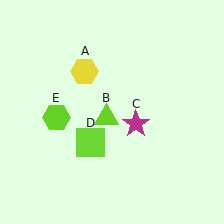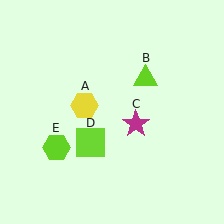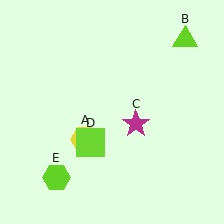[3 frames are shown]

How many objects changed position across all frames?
3 objects changed position: yellow hexagon (object A), lime triangle (object B), lime hexagon (object E).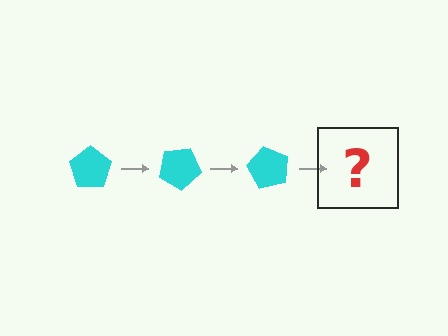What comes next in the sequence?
The next element should be a cyan pentagon rotated 90 degrees.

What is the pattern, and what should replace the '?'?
The pattern is that the pentagon rotates 30 degrees each step. The '?' should be a cyan pentagon rotated 90 degrees.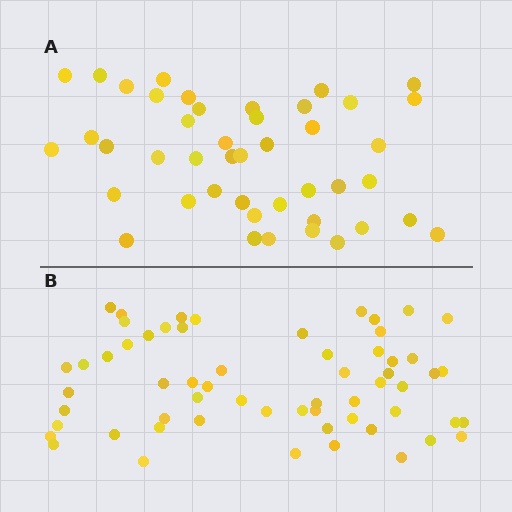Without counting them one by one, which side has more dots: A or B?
Region B (the bottom region) has more dots.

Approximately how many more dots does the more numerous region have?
Region B has approximately 15 more dots than region A.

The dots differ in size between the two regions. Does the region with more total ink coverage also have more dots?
No. Region A has more total ink coverage because its dots are larger, but region B actually contains more individual dots. Total area can be misleading — the number of items is what matters here.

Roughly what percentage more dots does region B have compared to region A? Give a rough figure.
About 35% more.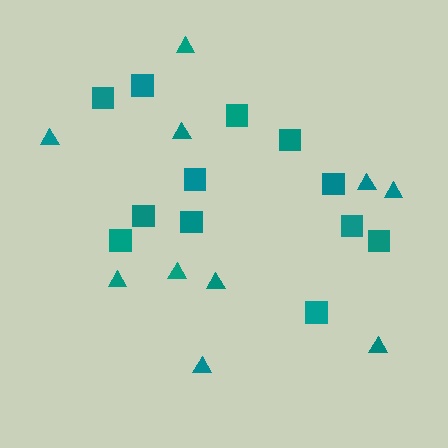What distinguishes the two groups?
There are 2 groups: one group of triangles (10) and one group of squares (12).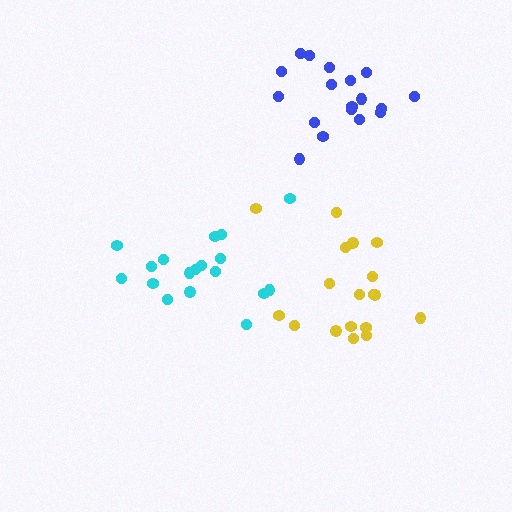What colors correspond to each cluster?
The clusters are colored: cyan, blue, yellow.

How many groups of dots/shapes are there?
There are 3 groups.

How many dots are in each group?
Group 1: 18 dots, Group 2: 18 dots, Group 3: 18 dots (54 total).